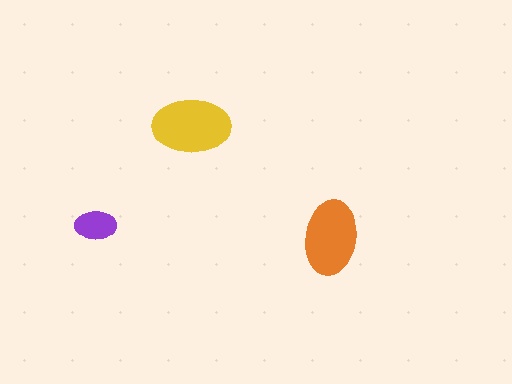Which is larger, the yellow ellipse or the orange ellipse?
The yellow one.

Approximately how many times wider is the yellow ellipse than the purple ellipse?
About 2 times wider.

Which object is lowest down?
The orange ellipse is bottommost.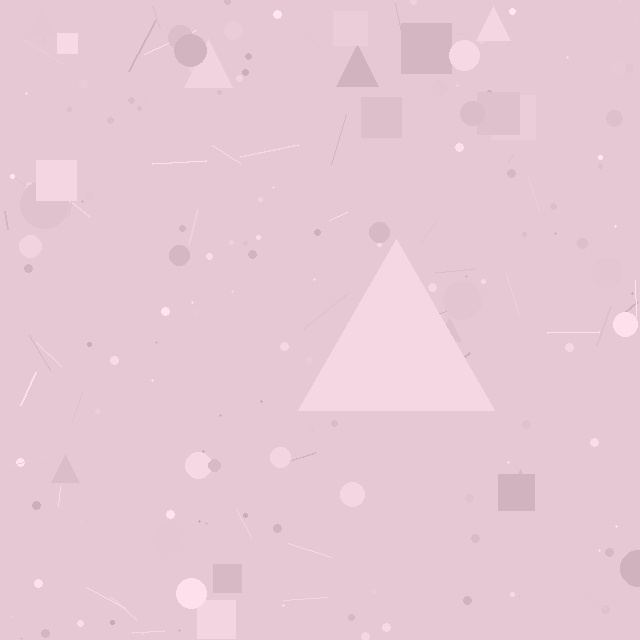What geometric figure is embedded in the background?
A triangle is embedded in the background.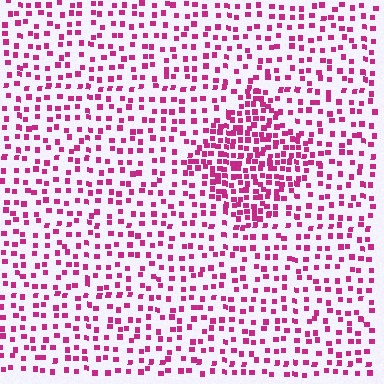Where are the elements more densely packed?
The elements are more densely packed inside the diamond boundary.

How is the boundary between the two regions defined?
The boundary is defined by a change in element density (approximately 2.1x ratio). All elements are the same color, size, and shape.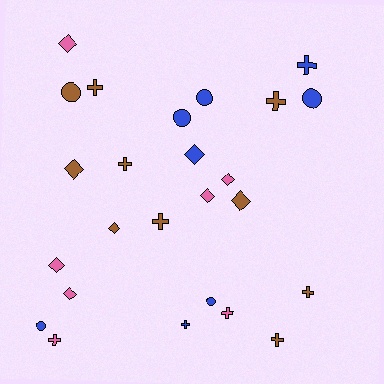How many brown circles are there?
There is 1 brown circle.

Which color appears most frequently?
Brown, with 10 objects.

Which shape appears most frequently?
Cross, with 10 objects.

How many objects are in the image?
There are 25 objects.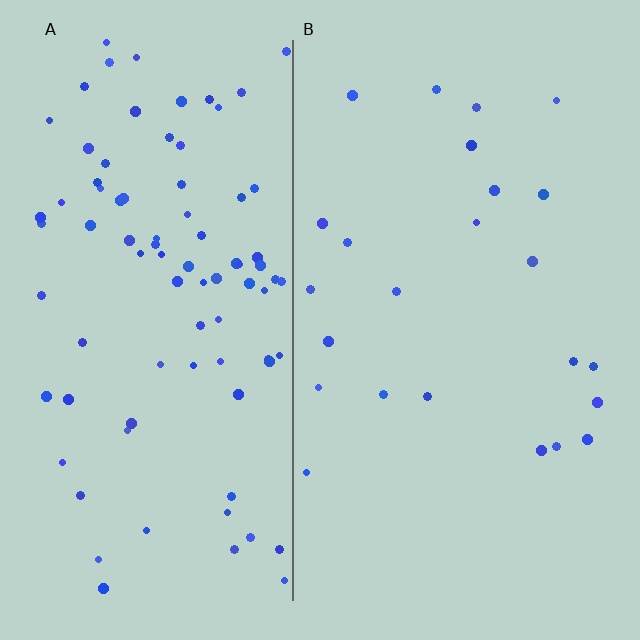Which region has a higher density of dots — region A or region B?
A (the left).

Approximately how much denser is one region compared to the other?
Approximately 3.5× — region A over region B.